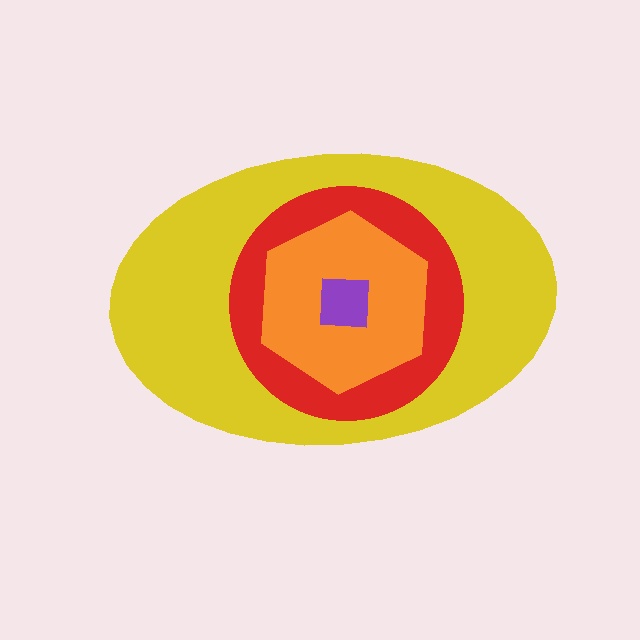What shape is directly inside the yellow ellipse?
The red circle.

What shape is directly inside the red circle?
The orange hexagon.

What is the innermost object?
The purple square.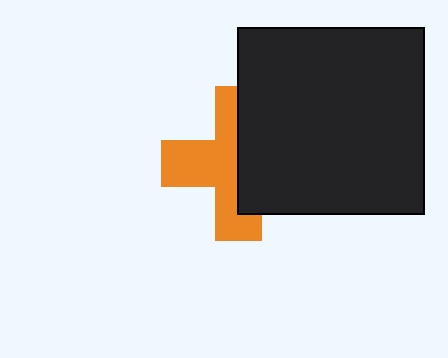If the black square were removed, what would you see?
You would see the complete orange cross.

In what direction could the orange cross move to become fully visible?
The orange cross could move left. That would shift it out from behind the black square entirely.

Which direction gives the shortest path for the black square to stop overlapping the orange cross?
Moving right gives the shortest separation.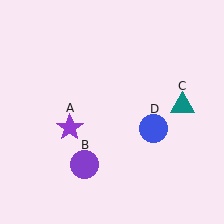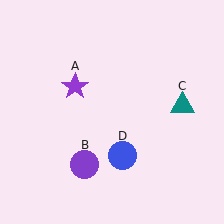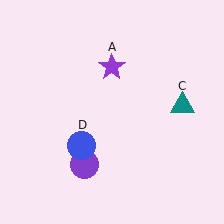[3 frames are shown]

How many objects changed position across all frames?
2 objects changed position: purple star (object A), blue circle (object D).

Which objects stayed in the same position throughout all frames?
Purple circle (object B) and teal triangle (object C) remained stationary.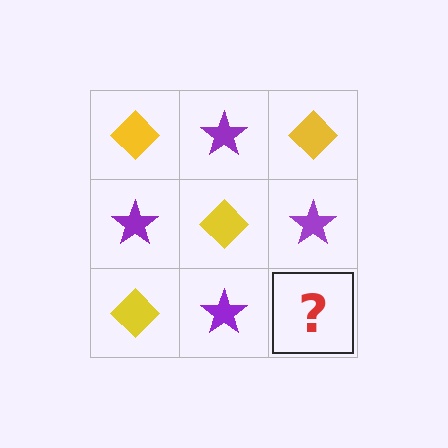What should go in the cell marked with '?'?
The missing cell should contain a yellow diamond.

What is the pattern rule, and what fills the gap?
The rule is that it alternates yellow diamond and purple star in a checkerboard pattern. The gap should be filled with a yellow diamond.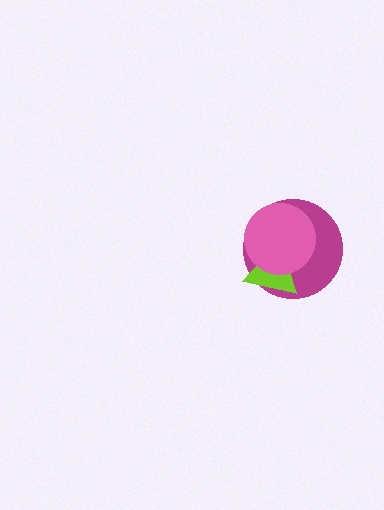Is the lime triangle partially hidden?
Yes, it is partially covered by another shape.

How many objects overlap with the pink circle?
2 objects overlap with the pink circle.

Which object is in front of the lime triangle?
The pink circle is in front of the lime triangle.